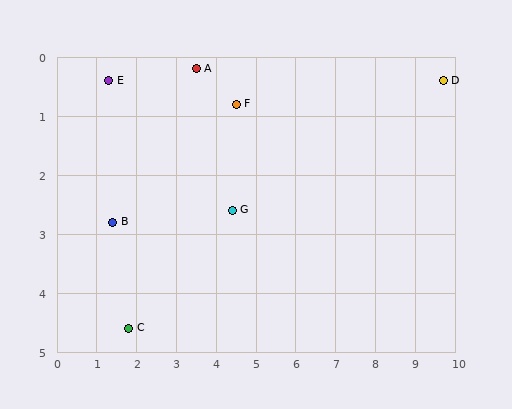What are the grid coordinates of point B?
Point B is at approximately (1.4, 2.8).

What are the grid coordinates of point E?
Point E is at approximately (1.3, 0.4).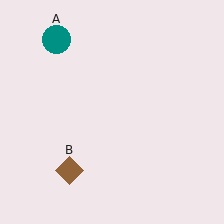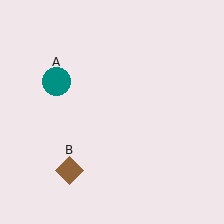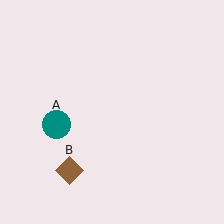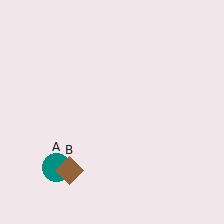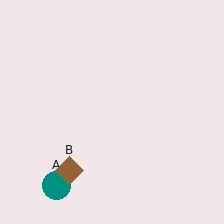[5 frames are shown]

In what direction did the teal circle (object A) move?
The teal circle (object A) moved down.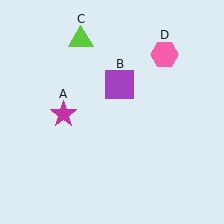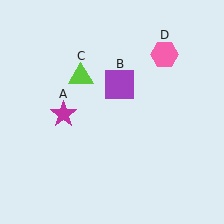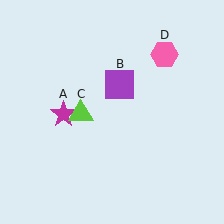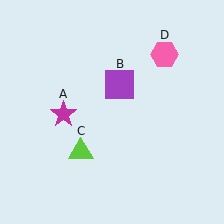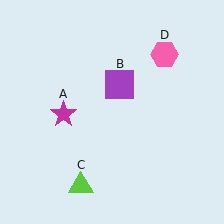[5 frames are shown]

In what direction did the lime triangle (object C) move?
The lime triangle (object C) moved down.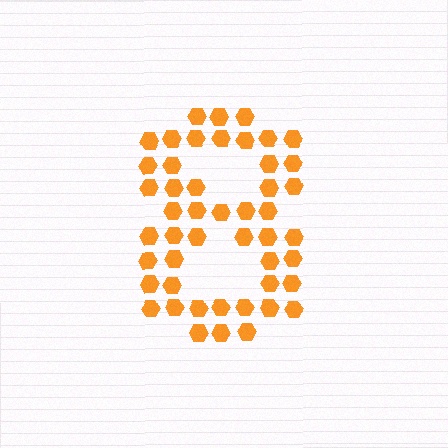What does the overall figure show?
The overall figure shows the digit 8.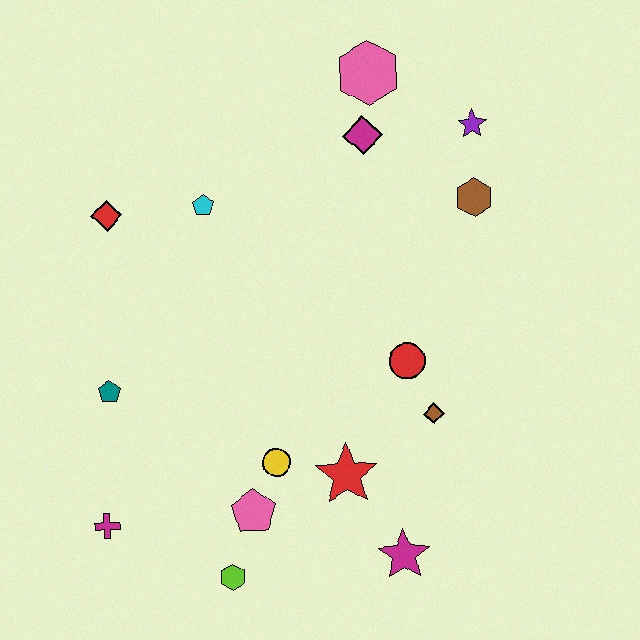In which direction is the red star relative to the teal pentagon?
The red star is to the right of the teal pentagon.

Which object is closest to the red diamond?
The cyan pentagon is closest to the red diamond.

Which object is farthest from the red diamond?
The magenta star is farthest from the red diamond.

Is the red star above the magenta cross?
Yes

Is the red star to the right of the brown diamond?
No